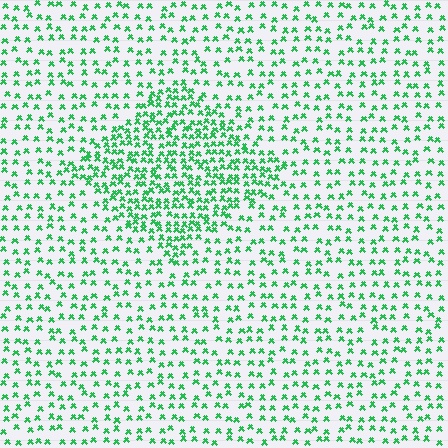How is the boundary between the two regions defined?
The boundary is defined by a change in element density (approximately 2.0x ratio). All elements are the same color, size, and shape.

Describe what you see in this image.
The image contains small green elements arranged at two different densities. A diamond-shaped region is visible where the elements are more densely packed than the surrounding area.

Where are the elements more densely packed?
The elements are more densely packed inside the diamond boundary.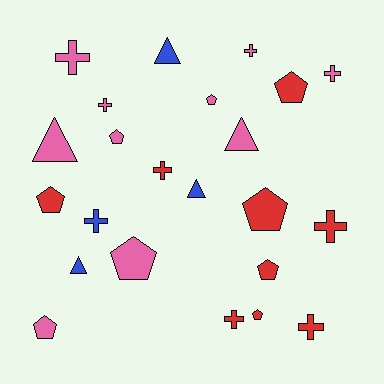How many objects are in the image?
There are 23 objects.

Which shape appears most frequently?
Cross, with 9 objects.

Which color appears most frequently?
Pink, with 10 objects.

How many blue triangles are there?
There are 3 blue triangles.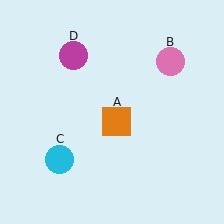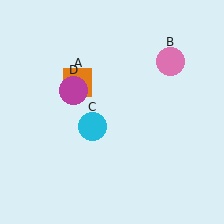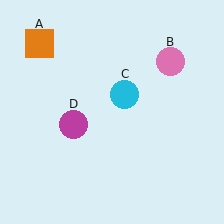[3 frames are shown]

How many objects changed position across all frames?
3 objects changed position: orange square (object A), cyan circle (object C), magenta circle (object D).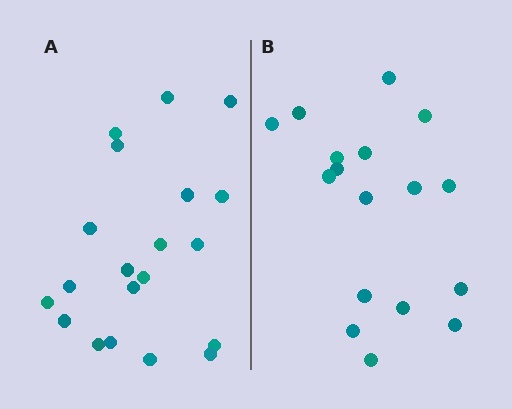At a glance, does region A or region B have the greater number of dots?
Region A (the left region) has more dots.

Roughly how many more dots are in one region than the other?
Region A has just a few more — roughly 2 or 3 more dots than region B.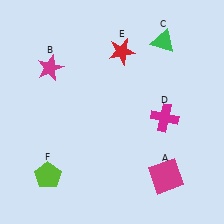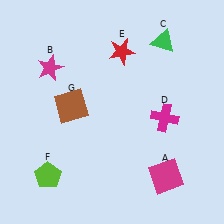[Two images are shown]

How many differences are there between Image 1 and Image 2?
There is 1 difference between the two images.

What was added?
A brown square (G) was added in Image 2.